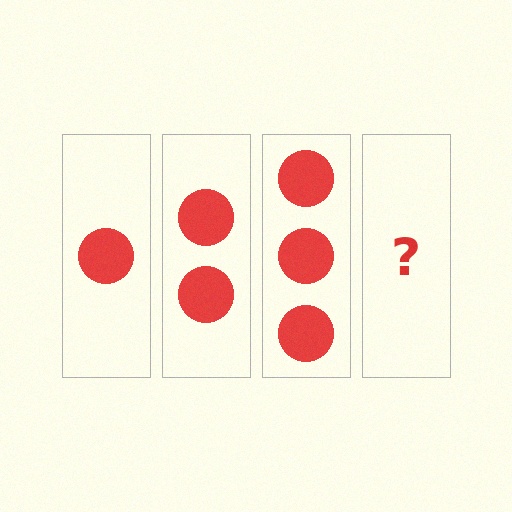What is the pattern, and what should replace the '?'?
The pattern is that each step adds one more circle. The '?' should be 4 circles.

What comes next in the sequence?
The next element should be 4 circles.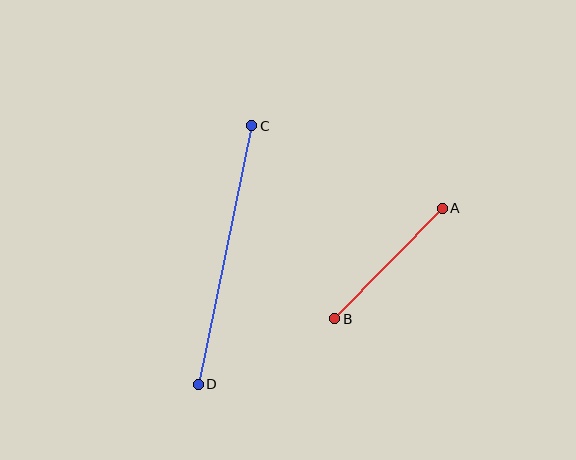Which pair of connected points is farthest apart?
Points C and D are farthest apart.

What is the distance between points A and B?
The distance is approximately 155 pixels.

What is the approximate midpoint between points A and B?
The midpoint is at approximately (388, 263) pixels.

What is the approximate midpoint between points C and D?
The midpoint is at approximately (225, 255) pixels.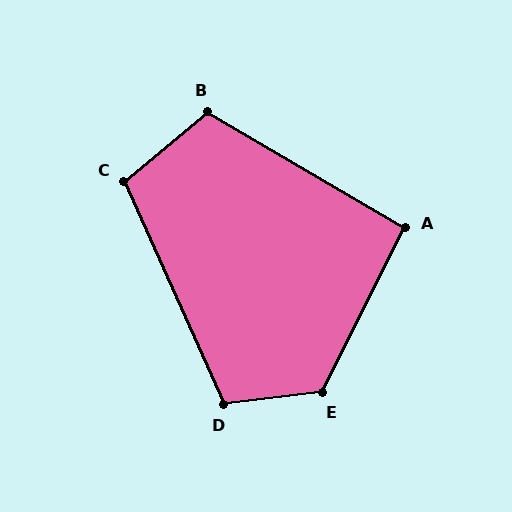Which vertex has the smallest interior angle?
A, at approximately 94 degrees.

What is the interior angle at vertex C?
Approximately 105 degrees (obtuse).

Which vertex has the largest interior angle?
E, at approximately 123 degrees.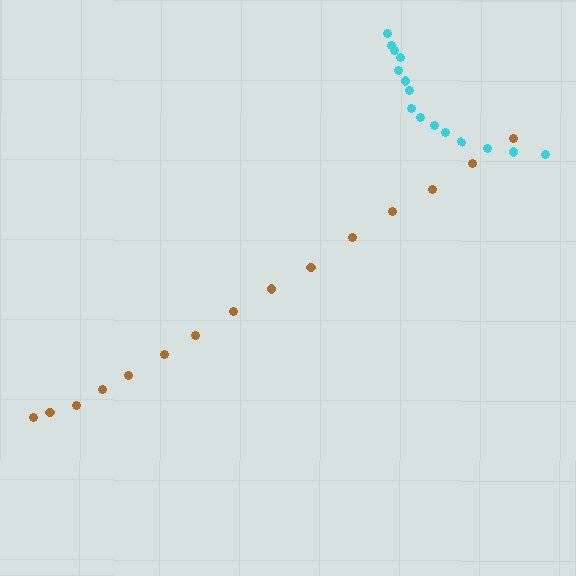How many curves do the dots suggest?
There are 2 distinct paths.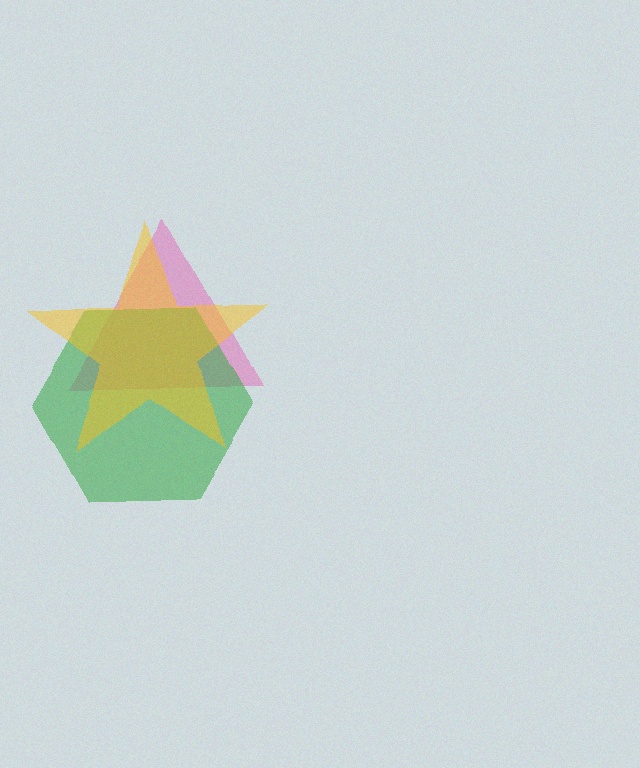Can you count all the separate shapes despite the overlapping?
Yes, there are 3 separate shapes.